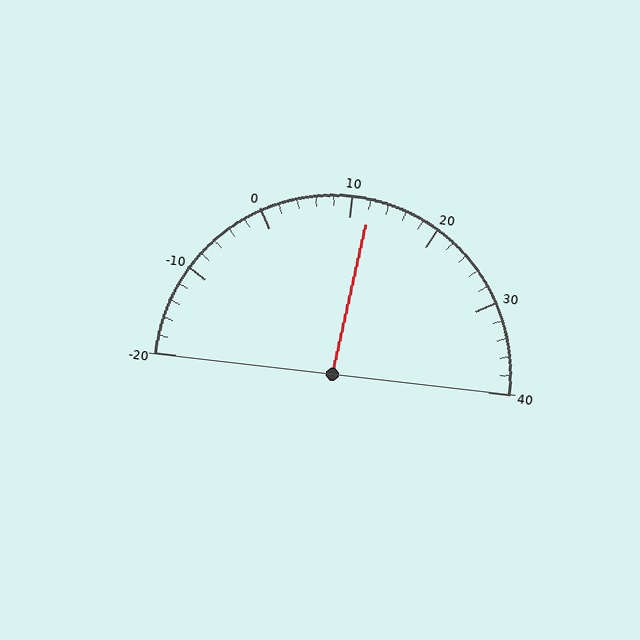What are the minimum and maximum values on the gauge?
The gauge ranges from -20 to 40.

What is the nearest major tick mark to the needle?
The nearest major tick mark is 10.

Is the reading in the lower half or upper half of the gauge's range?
The reading is in the upper half of the range (-20 to 40).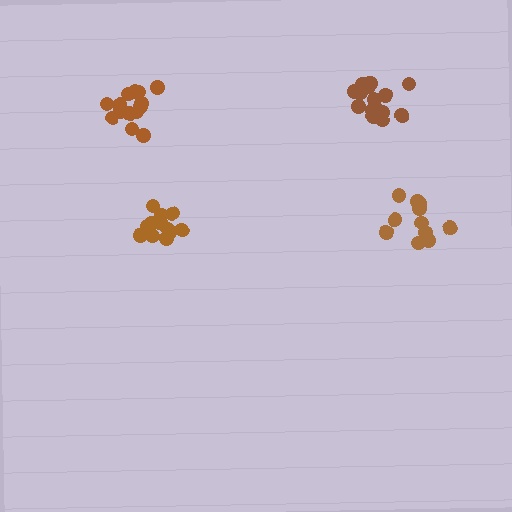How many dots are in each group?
Group 1: 12 dots, Group 2: 15 dots, Group 3: 11 dots, Group 4: 16 dots (54 total).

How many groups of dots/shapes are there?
There are 4 groups.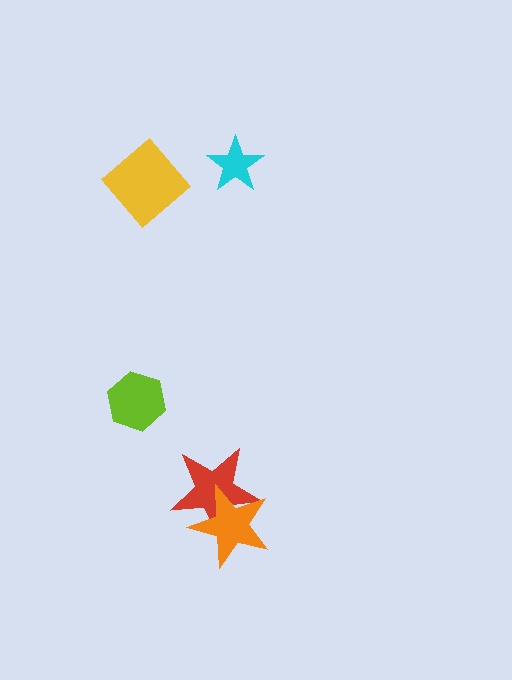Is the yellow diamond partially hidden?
No, no other shape covers it.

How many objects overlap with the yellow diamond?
0 objects overlap with the yellow diamond.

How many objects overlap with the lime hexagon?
0 objects overlap with the lime hexagon.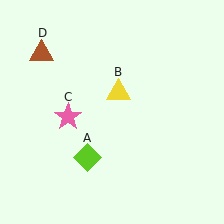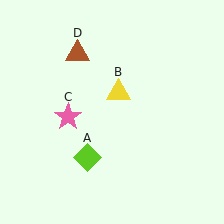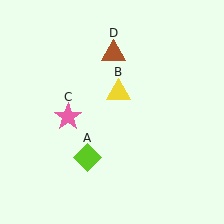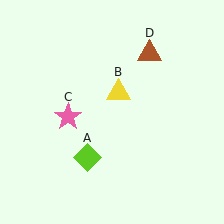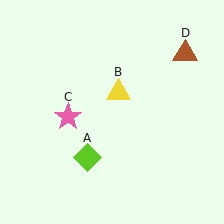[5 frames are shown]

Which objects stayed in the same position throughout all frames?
Lime diamond (object A) and yellow triangle (object B) and pink star (object C) remained stationary.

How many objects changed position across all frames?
1 object changed position: brown triangle (object D).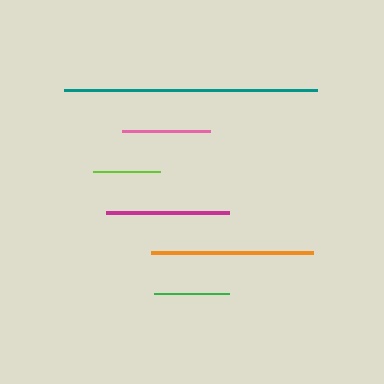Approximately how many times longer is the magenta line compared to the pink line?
The magenta line is approximately 1.4 times the length of the pink line.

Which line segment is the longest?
The teal line is the longest at approximately 253 pixels.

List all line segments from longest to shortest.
From longest to shortest: teal, orange, magenta, pink, green, lime.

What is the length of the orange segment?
The orange segment is approximately 161 pixels long.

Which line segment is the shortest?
The lime line is the shortest at approximately 66 pixels.